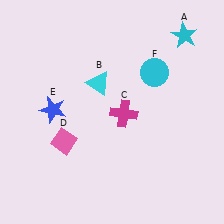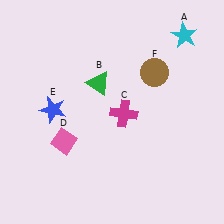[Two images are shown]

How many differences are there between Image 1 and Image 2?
There are 2 differences between the two images.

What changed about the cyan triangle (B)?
In Image 1, B is cyan. In Image 2, it changed to green.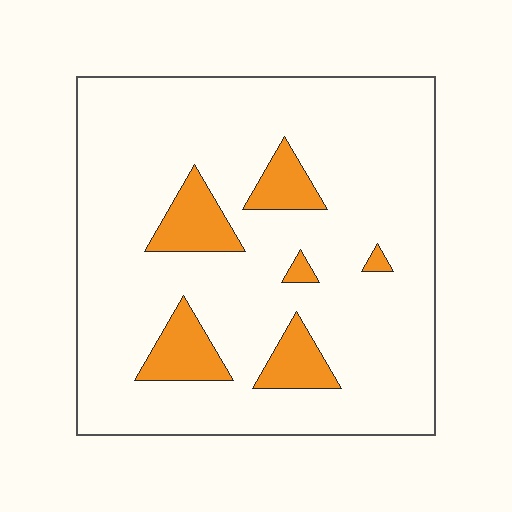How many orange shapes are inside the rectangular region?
6.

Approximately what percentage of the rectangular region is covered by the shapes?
Approximately 15%.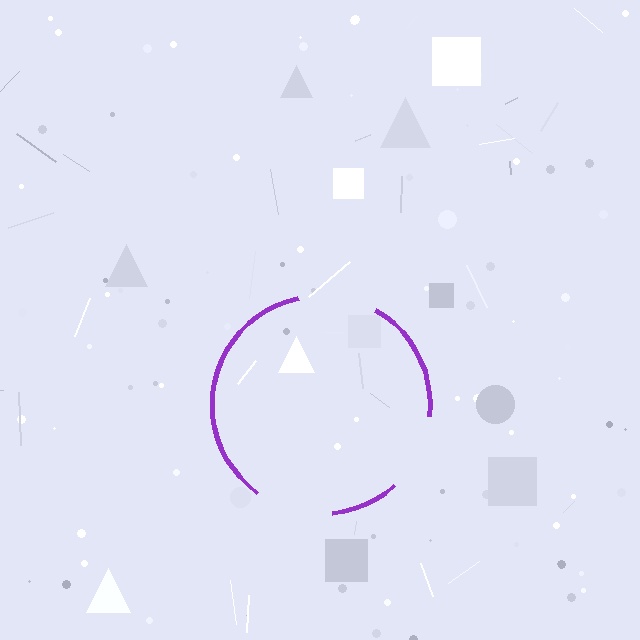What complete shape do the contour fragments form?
The contour fragments form a circle.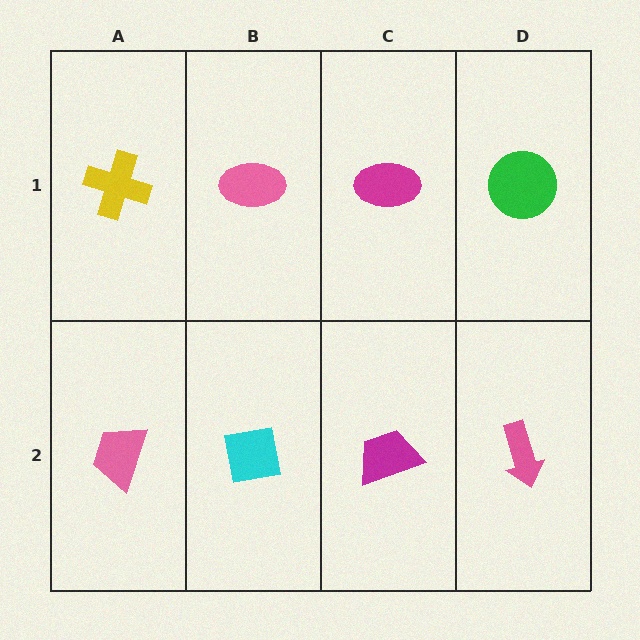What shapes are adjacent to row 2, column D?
A green circle (row 1, column D), a magenta trapezoid (row 2, column C).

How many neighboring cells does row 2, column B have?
3.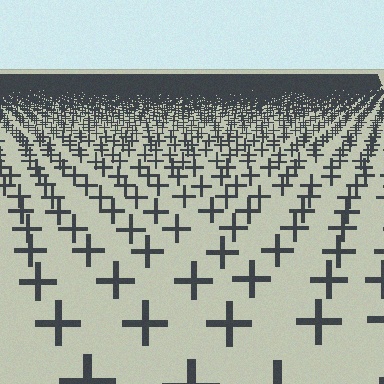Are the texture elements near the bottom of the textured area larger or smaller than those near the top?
Larger. Near the bottom, elements are closer to the viewer and appear at a bigger on-screen size.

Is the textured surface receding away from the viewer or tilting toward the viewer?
The surface is receding away from the viewer. Texture elements get smaller and denser toward the top.